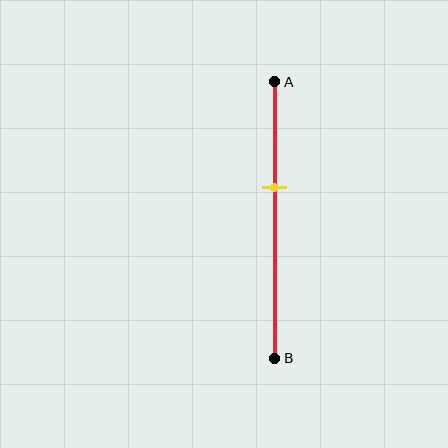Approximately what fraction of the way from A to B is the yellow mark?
The yellow mark is approximately 40% of the way from A to B.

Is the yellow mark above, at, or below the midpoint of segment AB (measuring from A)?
The yellow mark is above the midpoint of segment AB.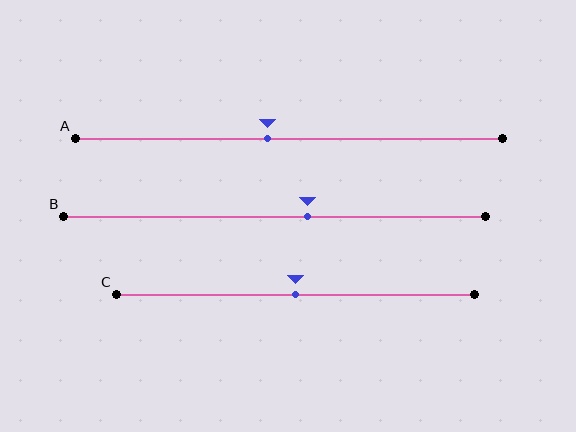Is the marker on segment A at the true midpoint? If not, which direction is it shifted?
No, the marker on segment A is shifted to the left by about 5% of the segment length.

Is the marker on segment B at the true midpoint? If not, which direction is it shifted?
No, the marker on segment B is shifted to the right by about 8% of the segment length.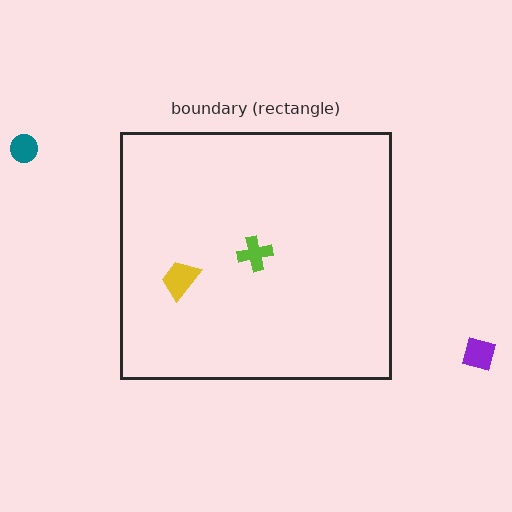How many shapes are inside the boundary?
2 inside, 2 outside.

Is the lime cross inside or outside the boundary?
Inside.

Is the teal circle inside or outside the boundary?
Outside.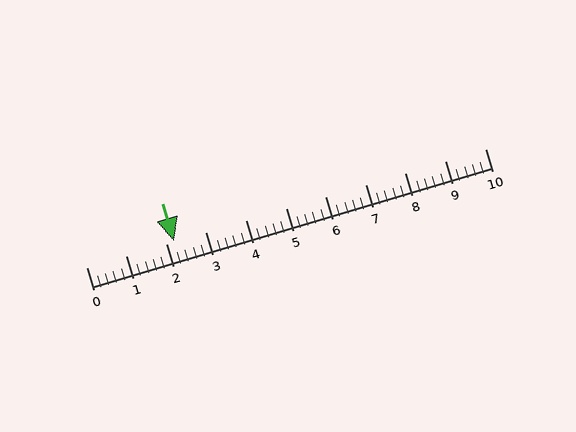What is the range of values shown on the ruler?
The ruler shows values from 0 to 10.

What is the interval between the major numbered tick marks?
The major tick marks are spaced 1 units apart.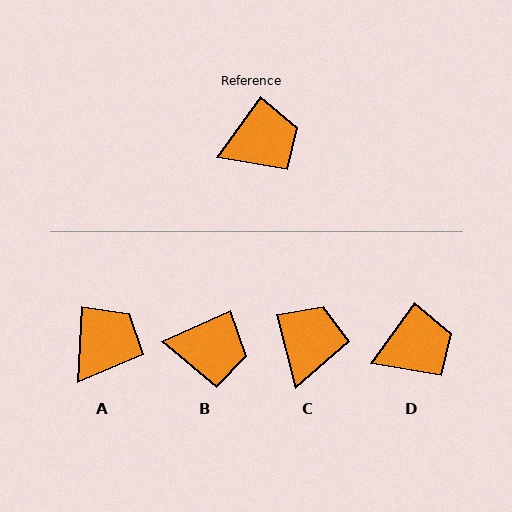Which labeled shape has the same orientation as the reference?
D.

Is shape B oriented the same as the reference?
No, it is off by about 31 degrees.